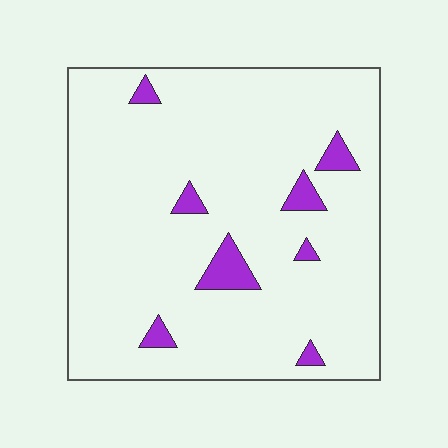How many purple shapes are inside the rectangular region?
8.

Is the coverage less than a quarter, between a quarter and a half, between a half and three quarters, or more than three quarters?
Less than a quarter.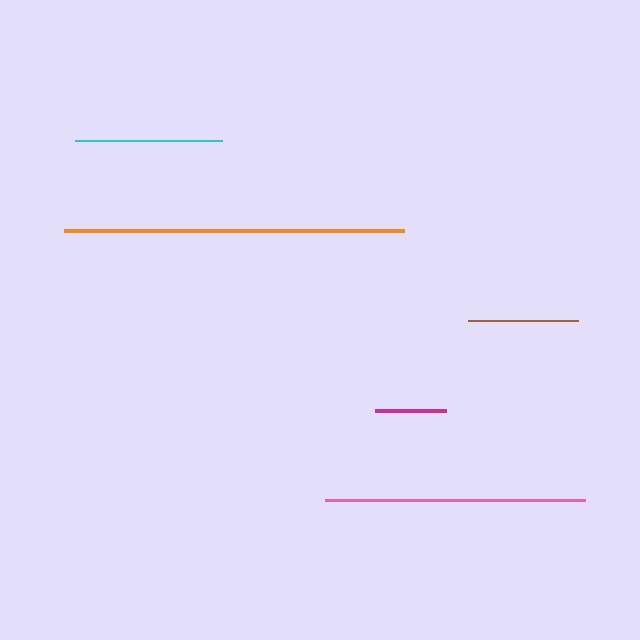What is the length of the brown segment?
The brown segment is approximately 110 pixels long.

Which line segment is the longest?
The orange line is the longest at approximately 340 pixels.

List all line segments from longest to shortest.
From longest to shortest: orange, pink, cyan, brown, magenta.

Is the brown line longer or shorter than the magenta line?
The brown line is longer than the magenta line.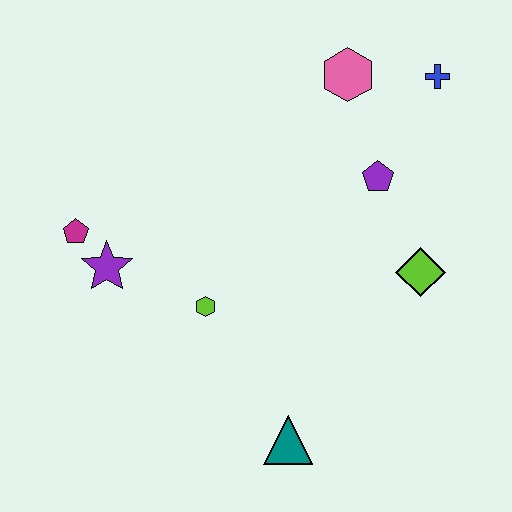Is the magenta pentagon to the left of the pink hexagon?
Yes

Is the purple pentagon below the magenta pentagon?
No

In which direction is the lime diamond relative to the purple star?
The lime diamond is to the right of the purple star.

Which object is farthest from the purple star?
The blue cross is farthest from the purple star.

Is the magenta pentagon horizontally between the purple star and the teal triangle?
No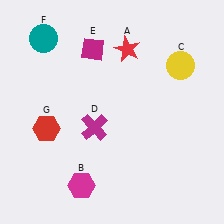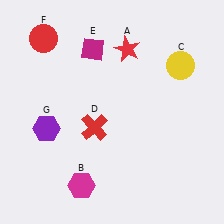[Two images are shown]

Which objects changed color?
D changed from magenta to red. F changed from teal to red. G changed from red to purple.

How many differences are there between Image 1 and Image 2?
There are 3 differences between the two images.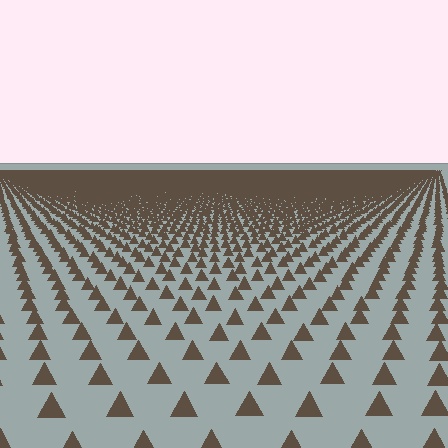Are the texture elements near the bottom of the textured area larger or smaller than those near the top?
Larger. Near the bottom, elements are closer to the viewer and appear at a bigger on-screen size.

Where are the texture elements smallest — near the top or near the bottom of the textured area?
Near the top.